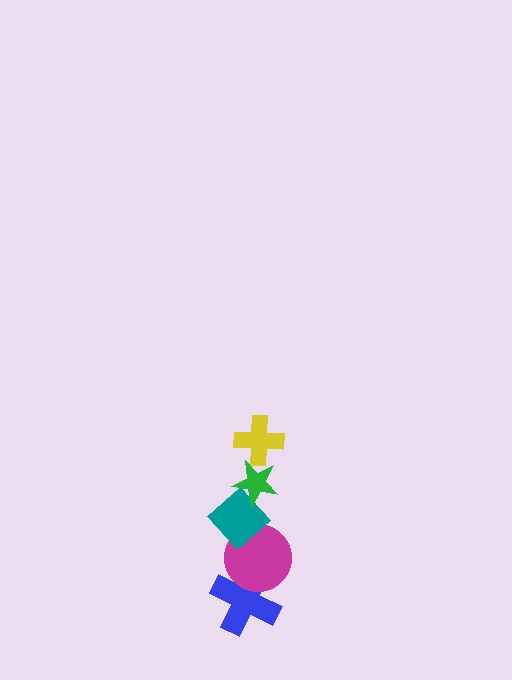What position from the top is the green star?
The green star is 2nd from the top.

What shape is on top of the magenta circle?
The teal diamond is on top of the magenta circle.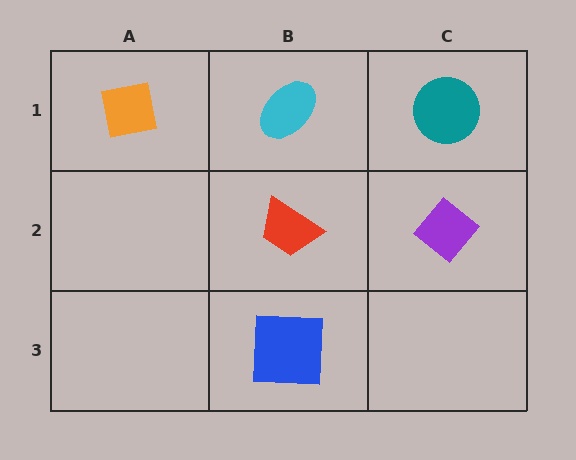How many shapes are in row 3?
1 shape.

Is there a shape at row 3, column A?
No, that cell is empty.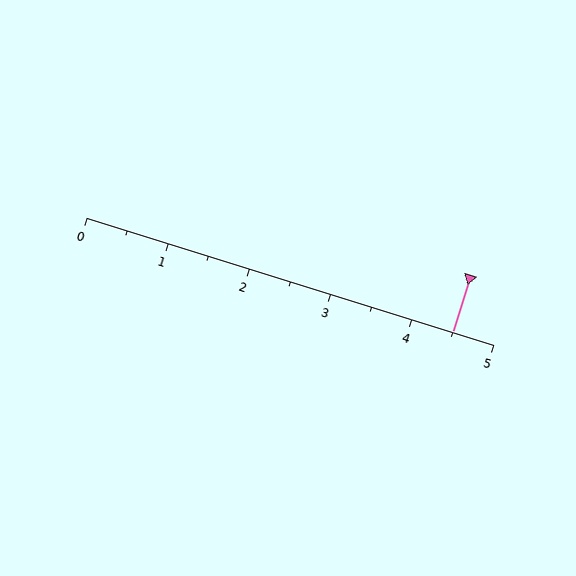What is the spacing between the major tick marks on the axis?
The major ticks are spaced 1 apart.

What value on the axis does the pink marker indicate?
The marker indicates approximately 4.5.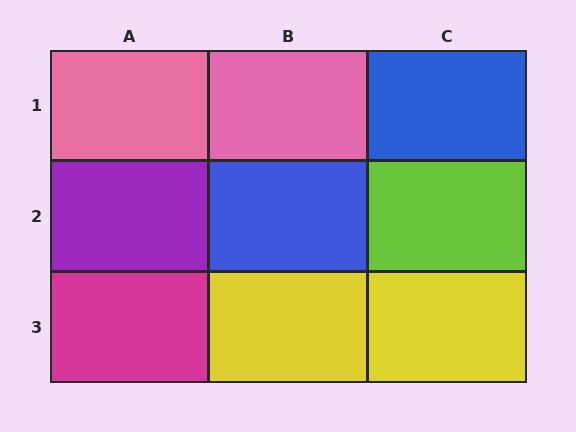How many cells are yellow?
2 cells are yellow.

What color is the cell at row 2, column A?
Purple.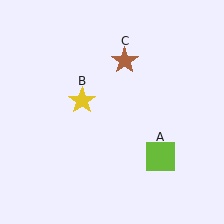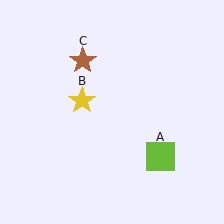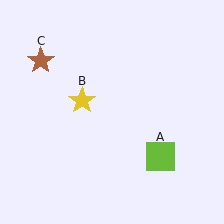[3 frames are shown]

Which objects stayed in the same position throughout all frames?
Lime square (object A) and yellow star (object B) remained stationary.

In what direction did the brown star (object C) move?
The brown star (object C) moved left.